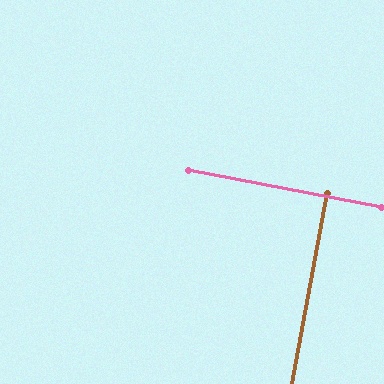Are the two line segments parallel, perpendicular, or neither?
Perpendicular — they meet at approximately 90°.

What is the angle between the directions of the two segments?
Approximately 90 degrees.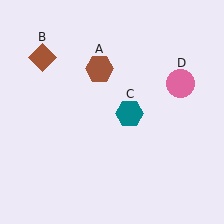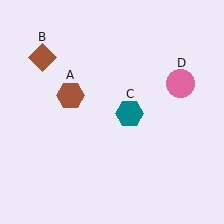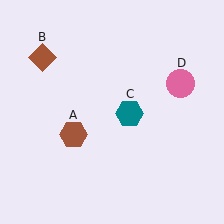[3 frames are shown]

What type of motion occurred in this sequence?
The brown hexagon (object A) rotated counterclockwise around the center of the scene.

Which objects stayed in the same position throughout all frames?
Brown diamond (object B) and teal hexagon (object C) and pink circle (object D) remained stationary.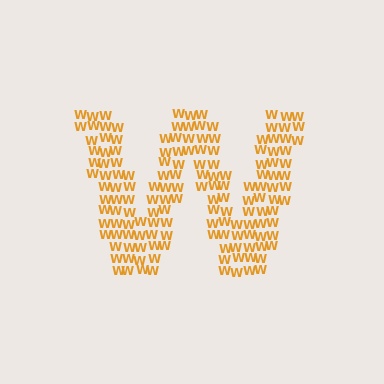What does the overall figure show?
The overall figure shows the letter W.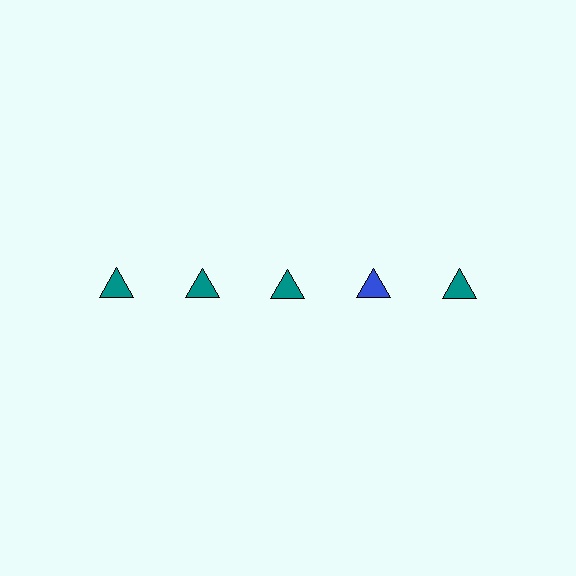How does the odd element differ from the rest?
It has a different color: blue instead of teal.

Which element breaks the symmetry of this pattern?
The blue triangle in the top row, second from right column breaks the symmetry. All other shapes are teal triangles.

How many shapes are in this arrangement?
There are 5 shapes arranged in a grid pattern.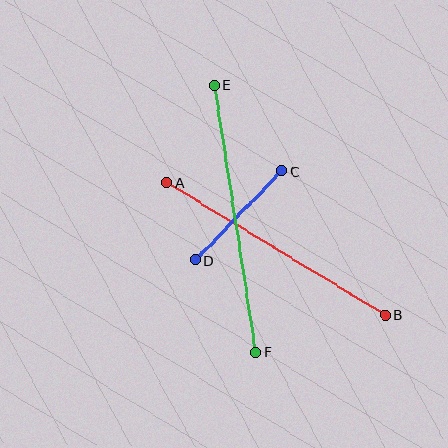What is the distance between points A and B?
The distance is approximately 255 pixels.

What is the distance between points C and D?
The distance is approximately 124 pixels.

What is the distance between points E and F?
The distance is approximately 270 pixels.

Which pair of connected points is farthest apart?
Points E and F are farthest apart.